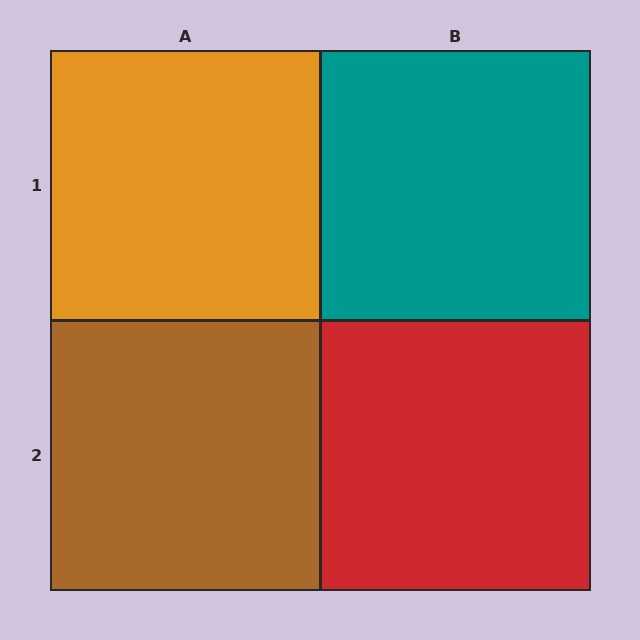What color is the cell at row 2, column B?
Red.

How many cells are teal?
1 cell is teal.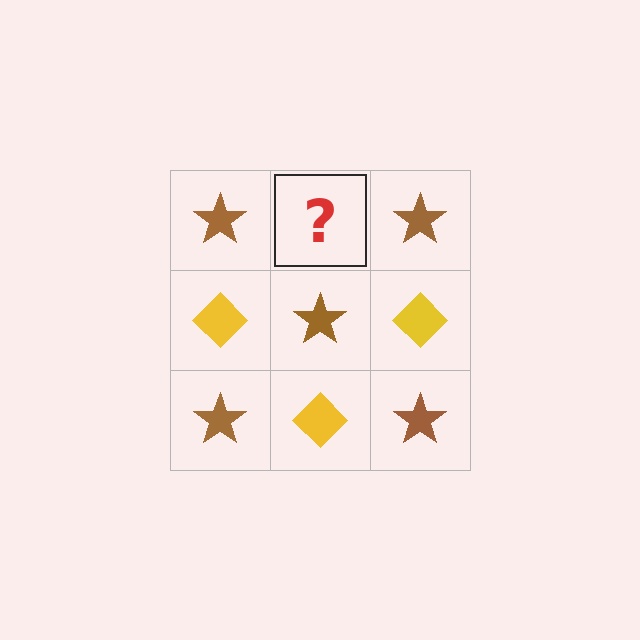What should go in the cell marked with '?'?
The missing cell should contain a yellow diamond.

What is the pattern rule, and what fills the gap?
The rule is that it alternates brown star and yellow diamond in a checkerboard pattern. The gap should be filled with a yellow diamond.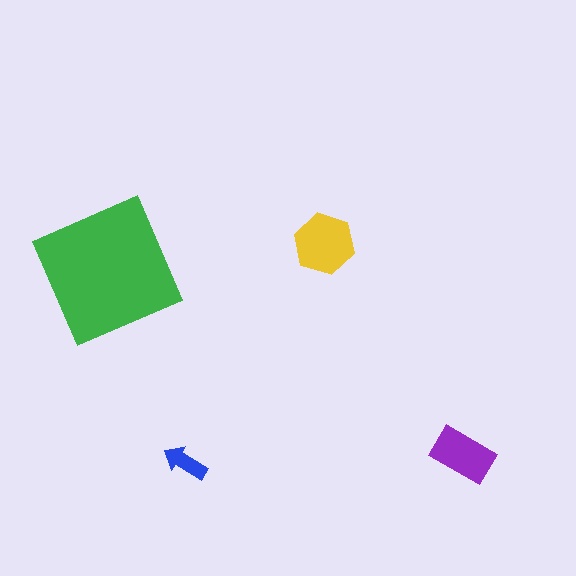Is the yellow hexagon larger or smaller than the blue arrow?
Larger.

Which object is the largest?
The green square.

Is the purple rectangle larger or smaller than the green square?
Smaller.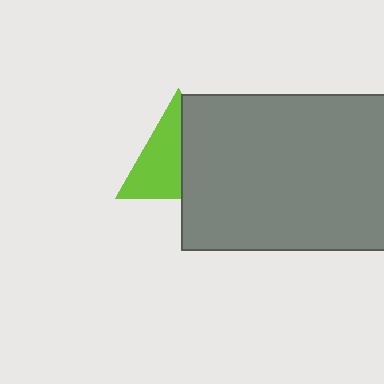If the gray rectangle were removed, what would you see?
You would see the complete lime triangle.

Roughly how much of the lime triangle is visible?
About half of it is visible (roughly 54%).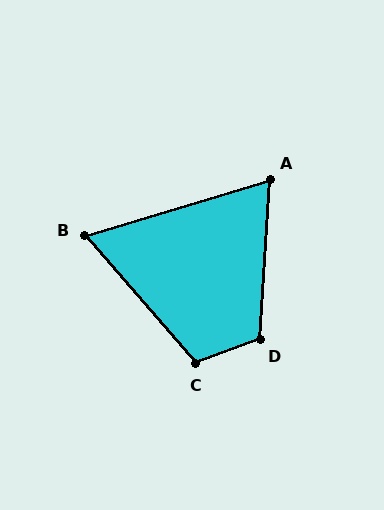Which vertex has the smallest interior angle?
B, at approximately 66 degrees.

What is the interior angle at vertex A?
Approximately 70 degrees (acute).